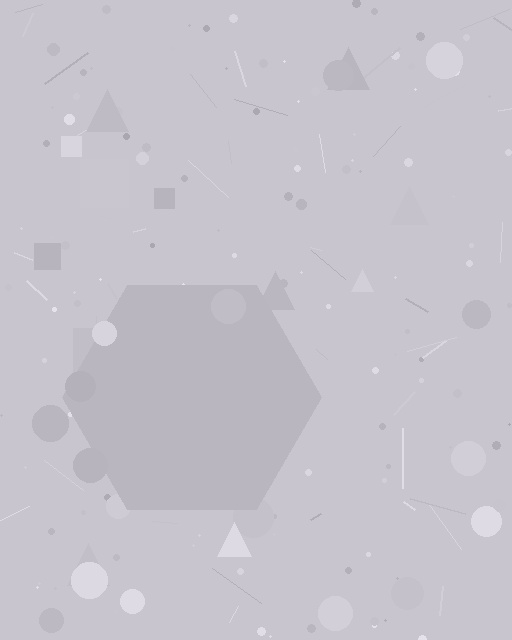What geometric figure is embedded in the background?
A hexagon is embedded in the background.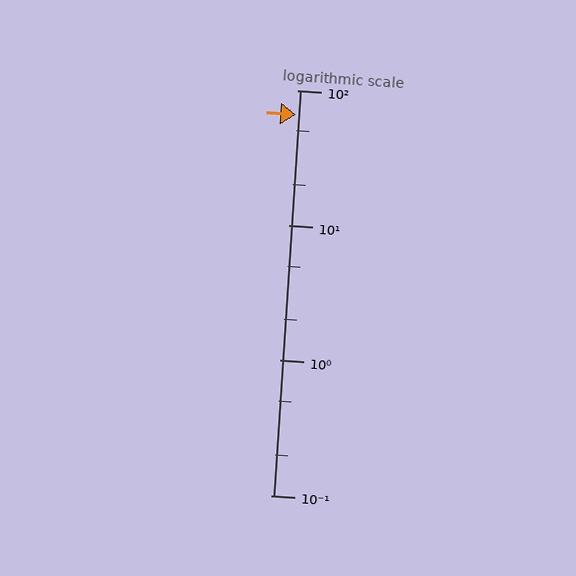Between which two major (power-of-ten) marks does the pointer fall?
The pointer is between 10 and 100.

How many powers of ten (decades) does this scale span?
The scale spans 3 decades, from 0.1 to 100.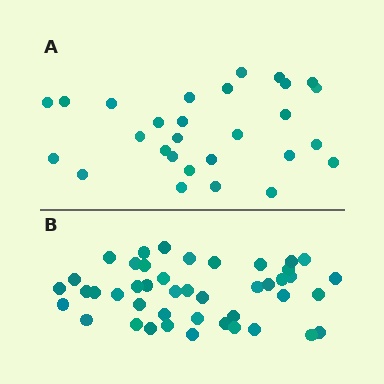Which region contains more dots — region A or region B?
Region B (the bottom region) has more dots.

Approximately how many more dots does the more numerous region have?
Region B has approximately 15 more dots than region A.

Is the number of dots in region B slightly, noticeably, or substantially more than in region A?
Region B has substantially more. The ratio is roughly 1.6 to 1.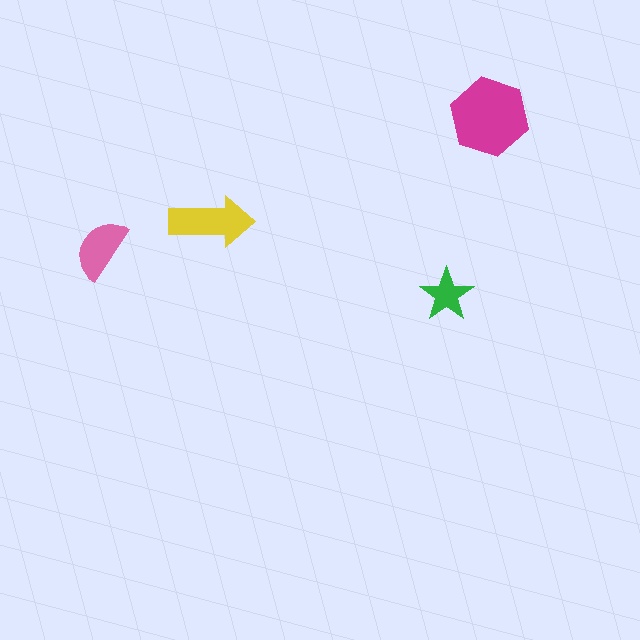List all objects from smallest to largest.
The green star, the pink semicircle, the yellow arrow, the magenta hexagon.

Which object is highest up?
The magenta hexagon is topmost.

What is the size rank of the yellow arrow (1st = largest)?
2nd.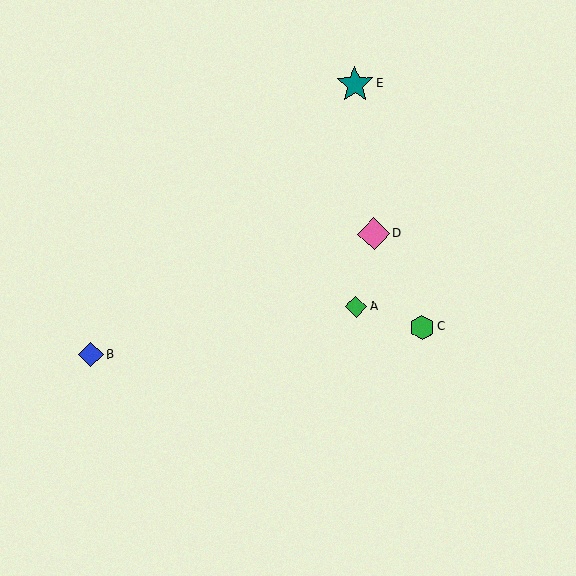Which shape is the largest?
The teal star (labeled E) is the largest.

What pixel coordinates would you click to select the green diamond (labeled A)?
Click at (356, 307) to select the green diamond A.